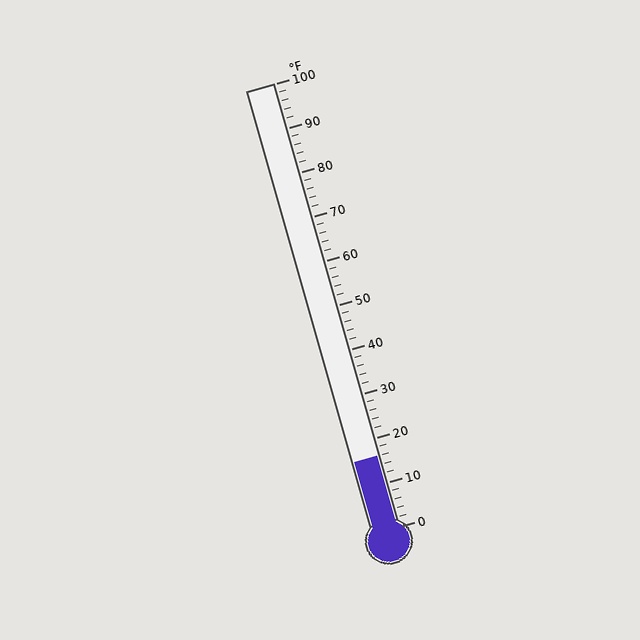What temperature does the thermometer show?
The thermometer shows approximately 16°F.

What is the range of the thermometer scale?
The thermometer scale ranges from 0°F to 100°F.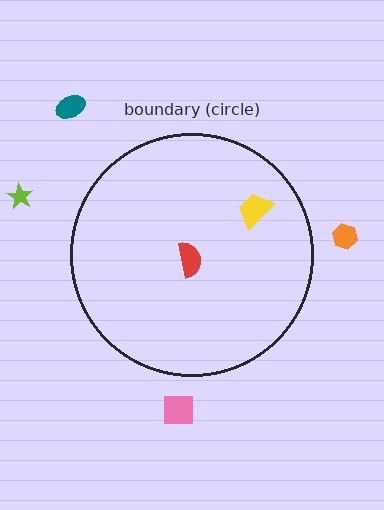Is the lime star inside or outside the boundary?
Outside.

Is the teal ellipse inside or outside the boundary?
Outside.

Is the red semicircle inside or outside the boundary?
Inside.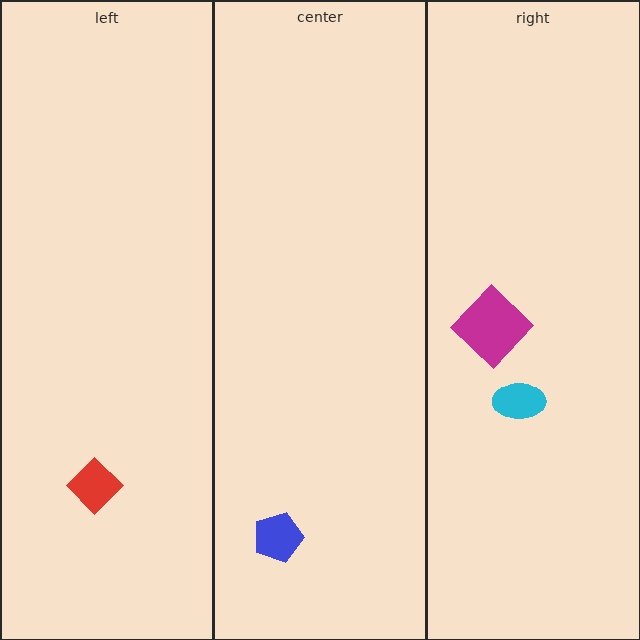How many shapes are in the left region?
1.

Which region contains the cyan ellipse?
The right region.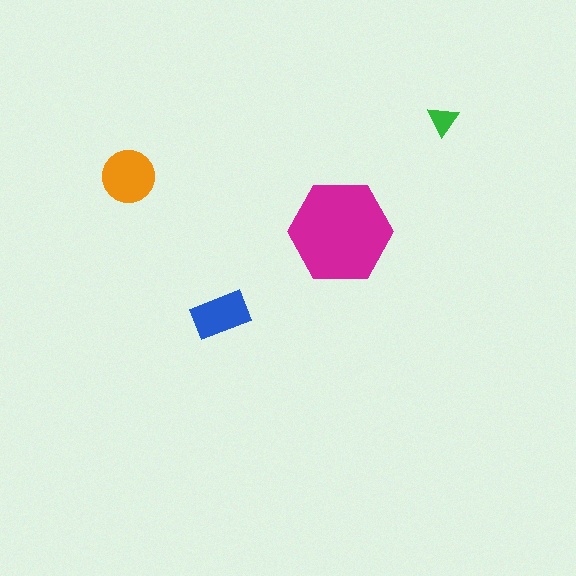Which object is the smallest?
The green triangle.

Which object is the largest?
The magenta hexagon.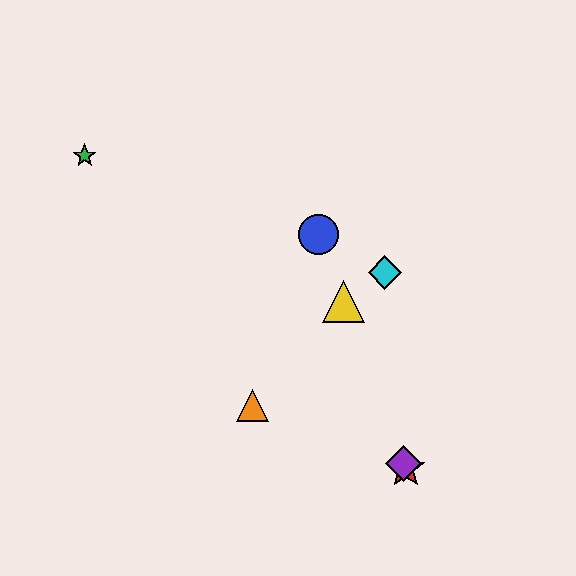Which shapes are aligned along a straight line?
The red star, the blue circle, the yellow triangle, the purple diamond are aligned along a straight line.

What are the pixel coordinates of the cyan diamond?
The cyan diamond is at (385, 273).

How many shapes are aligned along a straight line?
4 shapes (the red star, the blue circle, the yellow triangle, the purple diamond) are aligned along a straight line.